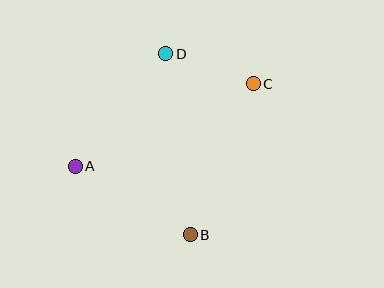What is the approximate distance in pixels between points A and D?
The distance between A and D is approximately 145 pixels.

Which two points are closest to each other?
Points C and D are closest to each other.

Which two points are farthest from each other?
Points A and C are farthest from each other.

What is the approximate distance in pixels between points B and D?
The distance between B and D is approximately 183 pixels.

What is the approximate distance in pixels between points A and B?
The distance between A and B is approximately 134 pixels.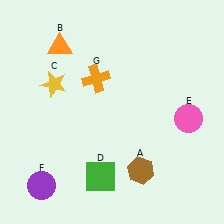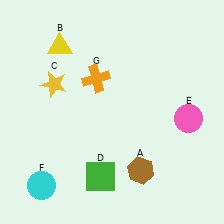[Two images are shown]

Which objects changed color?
B changed from orange to yellow. F changed from purple to cyan.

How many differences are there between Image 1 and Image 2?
There are 2 differences between the two images.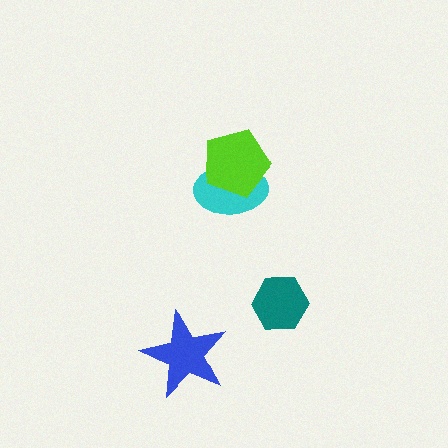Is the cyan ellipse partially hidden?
Yes, it is partially covered by another shape.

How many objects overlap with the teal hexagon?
0 objects overlap with the teal hexagon.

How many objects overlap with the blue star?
0 objects overlap with the blue star.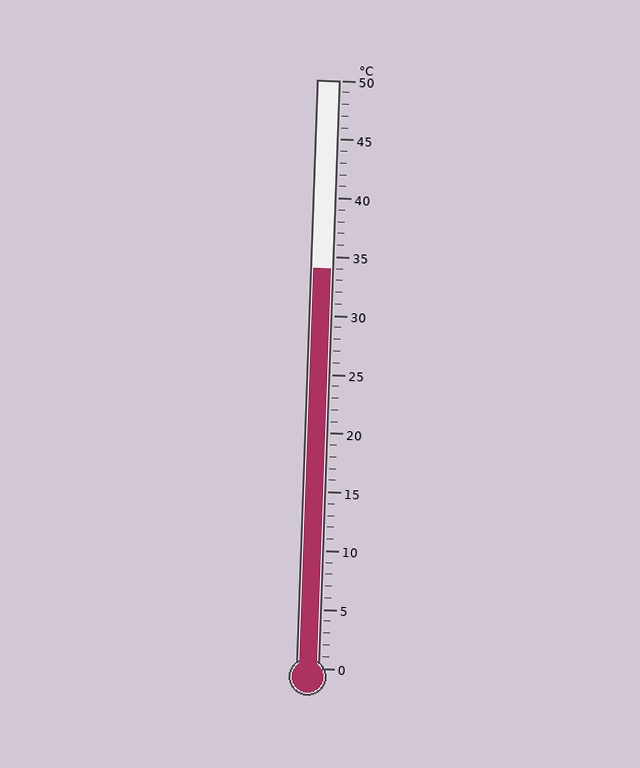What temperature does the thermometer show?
The thermometer shows approximately 34°C.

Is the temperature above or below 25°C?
The temperature is above 25°C.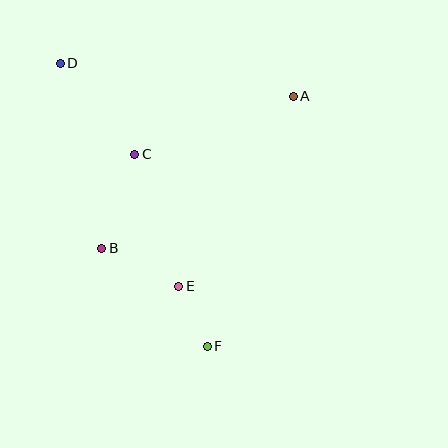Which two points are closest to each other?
Points E and F are closest to each other.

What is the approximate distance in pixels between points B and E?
The distance between B and E is approximately 86 pixels.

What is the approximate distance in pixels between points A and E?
The distance between A and E is approximately 222 pixels.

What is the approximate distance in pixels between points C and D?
The distance between C and D is approximately 117 pixels.